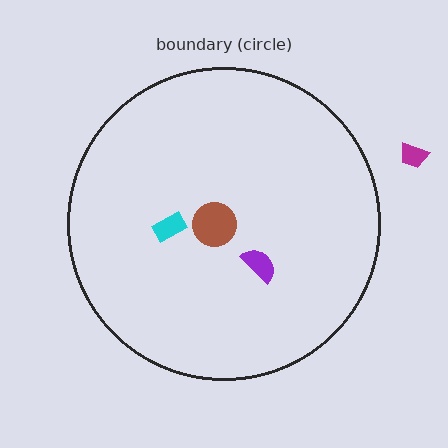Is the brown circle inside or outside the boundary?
Inside.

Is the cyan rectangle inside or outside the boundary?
Inside.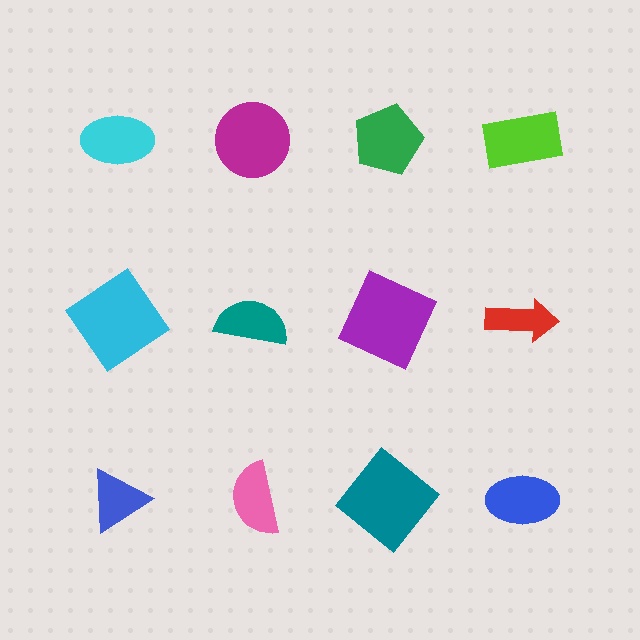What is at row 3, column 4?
A blue ellipse.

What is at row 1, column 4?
A lime rectangle.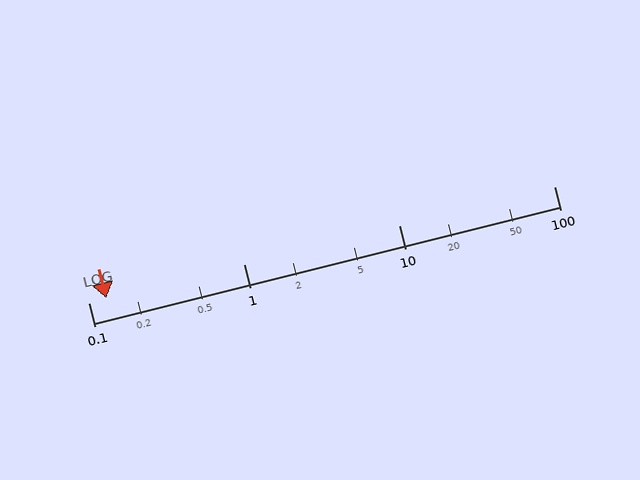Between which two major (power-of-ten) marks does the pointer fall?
The pointer is between 0.1 and 1.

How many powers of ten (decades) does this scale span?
The scale spans 3 decades, from 0.1 to 100.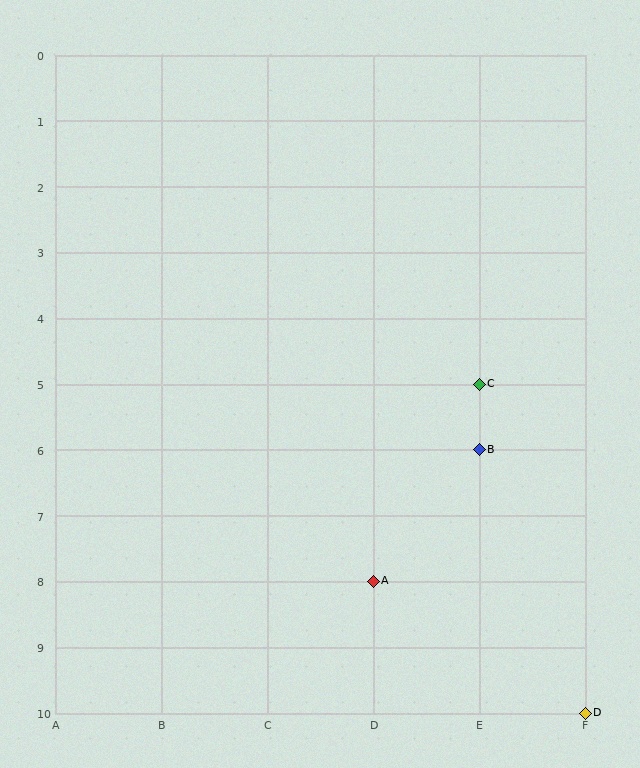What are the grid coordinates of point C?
Point C is at grid coordinates (E, 5).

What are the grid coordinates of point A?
Point A is at grid coordinates (D, 8).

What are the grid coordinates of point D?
Point D is at grid coordinates (F, 10).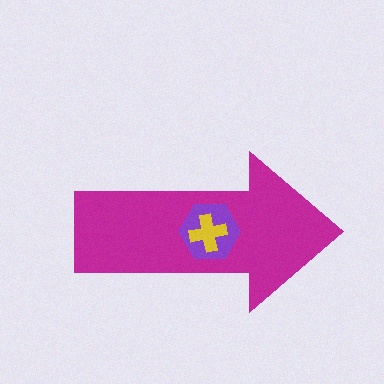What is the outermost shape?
The magenta arrow.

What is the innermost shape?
The yellow cross.